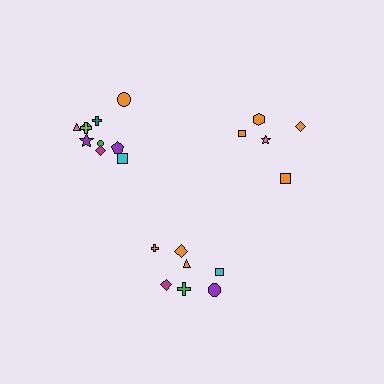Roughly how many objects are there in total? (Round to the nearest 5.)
Roughly 20 objects in total.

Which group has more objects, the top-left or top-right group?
The top-left group.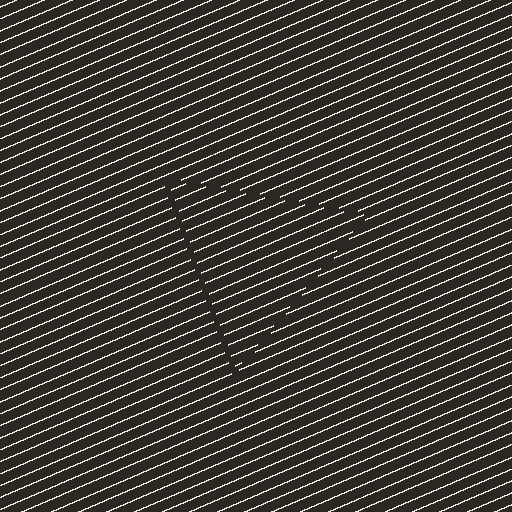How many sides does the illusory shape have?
3 sides — the line-ends trace a triangle.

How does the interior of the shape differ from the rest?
The interior of the shape contains the same grating, shifted by half a period — the contour is defined by the phase discontinuity where line-ends from the inner and outer gratings abut.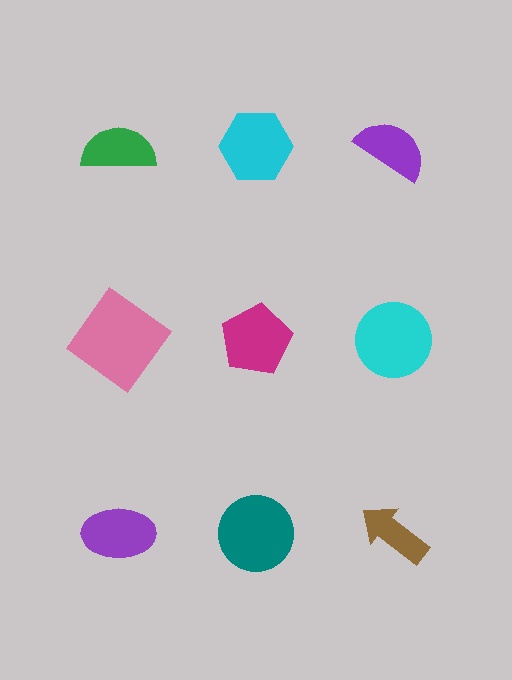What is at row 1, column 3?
A purple semicircle.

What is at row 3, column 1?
A purple ellipse.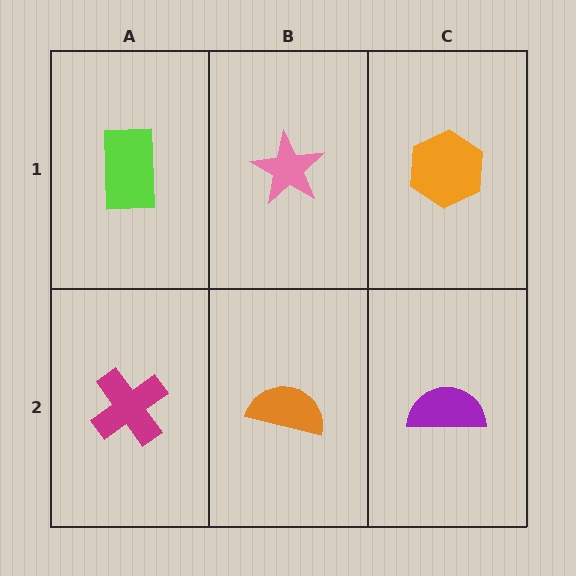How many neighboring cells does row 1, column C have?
2.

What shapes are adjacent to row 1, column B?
An orange semicircle (row 2, column B), a lime rectangle (row 1, column A), an orange hexagon (row 1, column C).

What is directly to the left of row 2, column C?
An orange semicircle.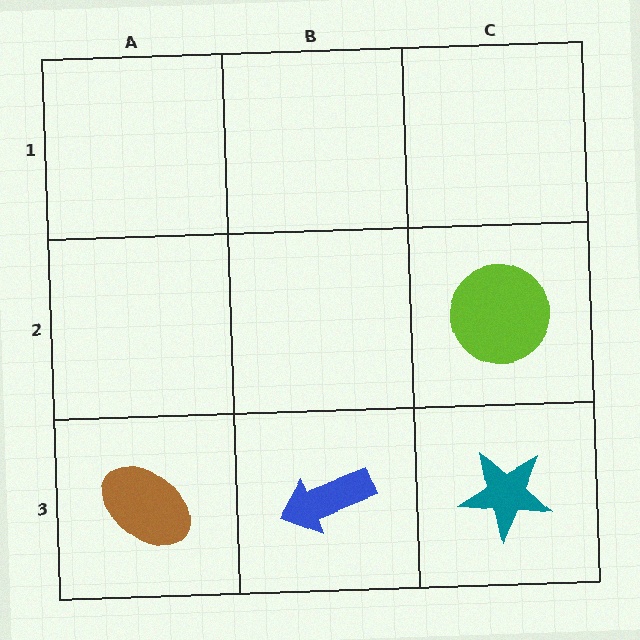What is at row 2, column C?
A lime circle.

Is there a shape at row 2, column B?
No, that cell is empty.